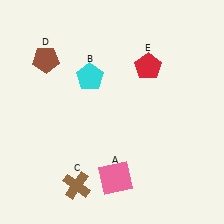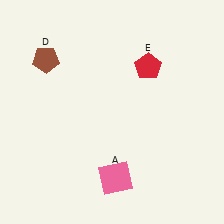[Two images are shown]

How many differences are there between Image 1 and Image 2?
There are 2 differences between the two images.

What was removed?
The cyan pentagon (B), the brown cross (C) were removed in Image 2.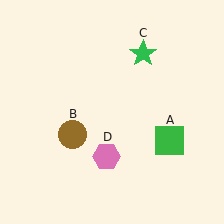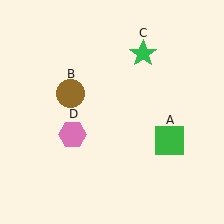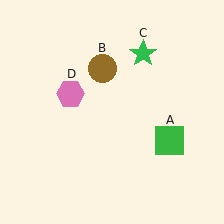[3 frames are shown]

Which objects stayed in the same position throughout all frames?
Green square (object A) and green star (object C) remained stationary.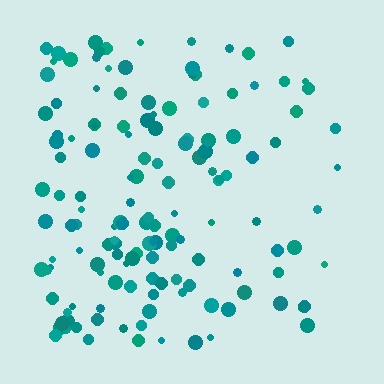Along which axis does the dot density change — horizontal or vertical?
Horizontal.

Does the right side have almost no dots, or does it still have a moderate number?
Still a moderate number, just noticeably fewer than the left.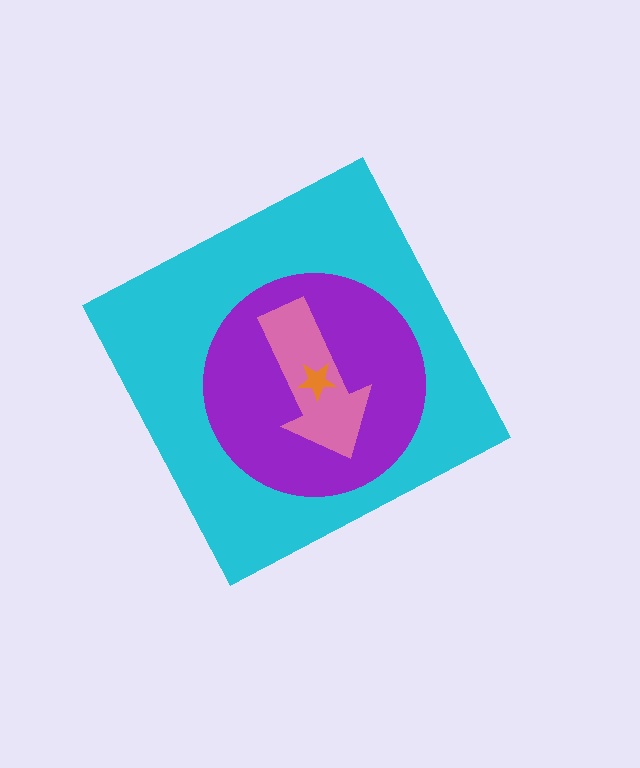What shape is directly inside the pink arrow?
The orange star.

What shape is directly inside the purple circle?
The pink arrow.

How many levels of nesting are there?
4.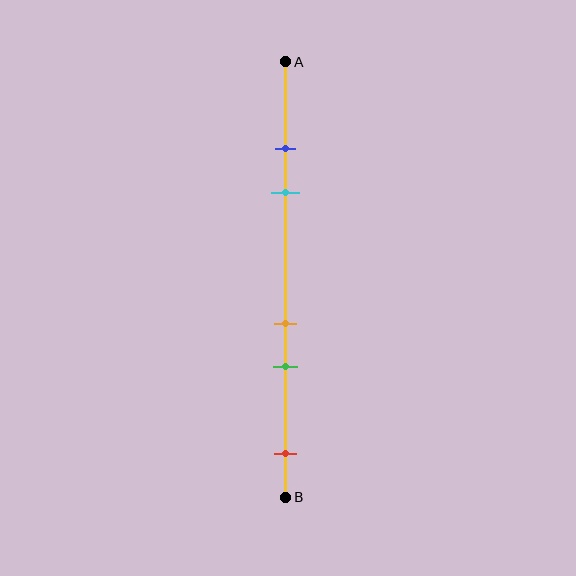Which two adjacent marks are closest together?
The blue and cyan marks are the closest adjacent pair.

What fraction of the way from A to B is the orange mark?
The orange mark is approximately 60% (0.6) of the way from A to B.